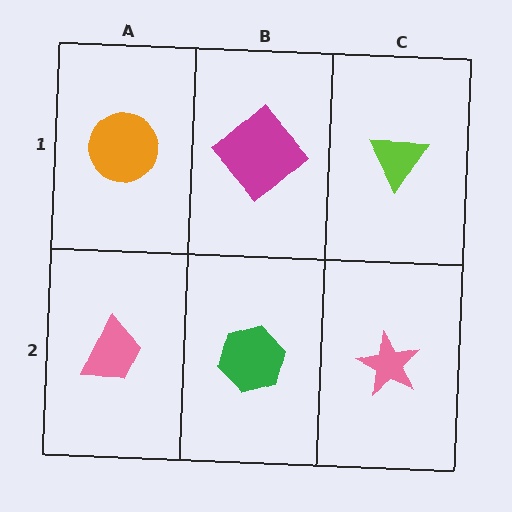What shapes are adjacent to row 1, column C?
A pink star (row 2, column C), a magenta diamond (row 1, column B).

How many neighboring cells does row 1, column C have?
2.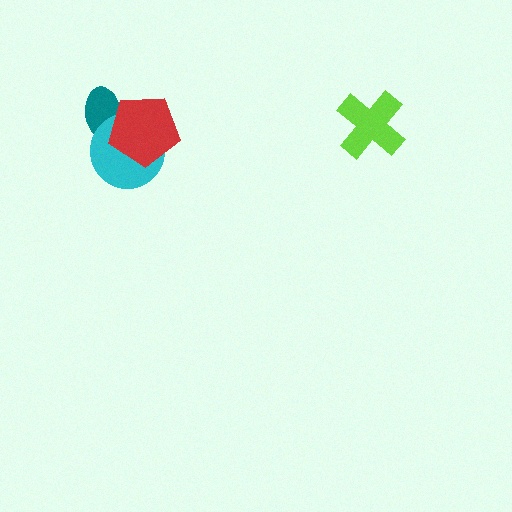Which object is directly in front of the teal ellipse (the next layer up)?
The cyan circle is directly in front of the teal ellipse.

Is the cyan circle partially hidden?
Yes, it is partially covered by another shape.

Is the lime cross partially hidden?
No, no other shape covers it.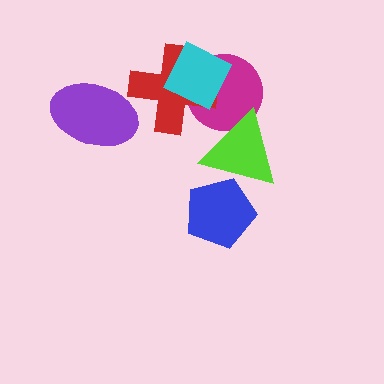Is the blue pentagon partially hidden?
Yes, it is partially covered by another shape.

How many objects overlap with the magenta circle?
3 objects overlap with the magenta circle.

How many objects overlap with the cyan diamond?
2 objects overlap with the cyan diamond.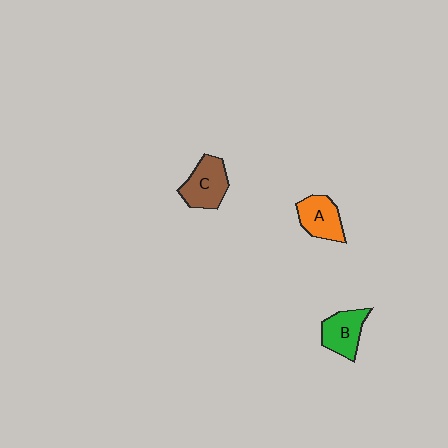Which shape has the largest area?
Shape C (brown).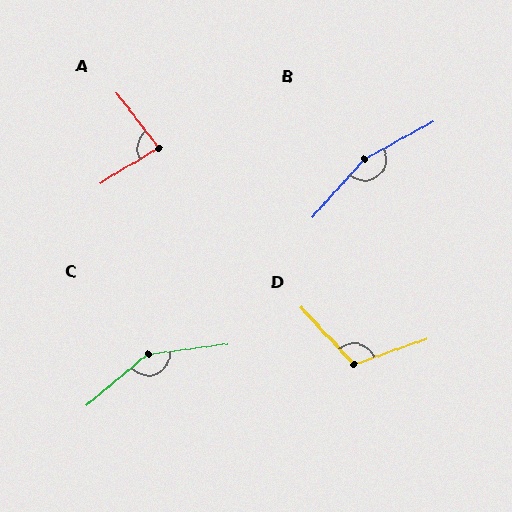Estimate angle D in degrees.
Approximately 113 degrees.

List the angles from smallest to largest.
A (84°), D (113°), C (147°), B (161°).